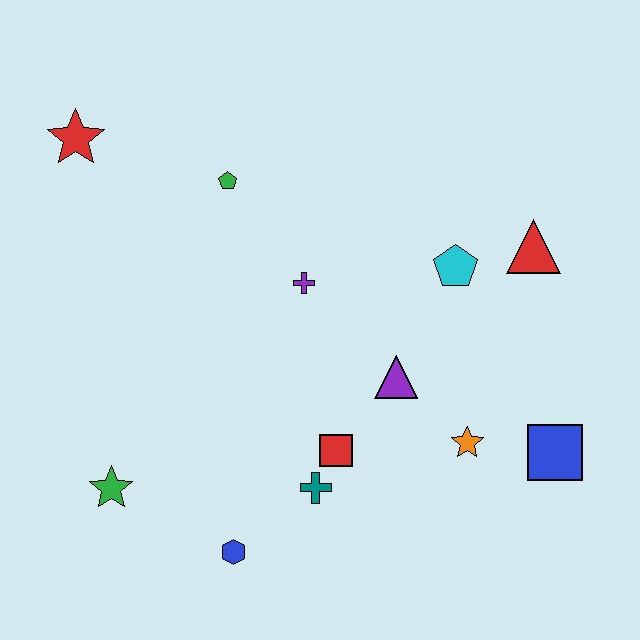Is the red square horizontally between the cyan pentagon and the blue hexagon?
Yes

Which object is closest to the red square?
The teal cross is closest to the red square.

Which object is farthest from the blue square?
The red star is farthest from the blue square.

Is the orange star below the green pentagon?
Yes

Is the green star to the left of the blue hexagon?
Yes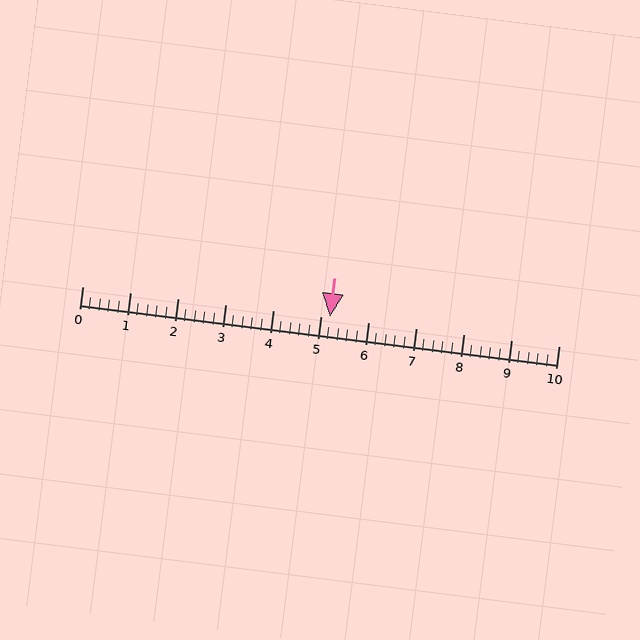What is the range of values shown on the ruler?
The ruler shows values from 0 to 10.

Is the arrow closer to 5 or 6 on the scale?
The arrow is closer to 5.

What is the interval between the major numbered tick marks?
The major tick marks are spaced 1 units apart.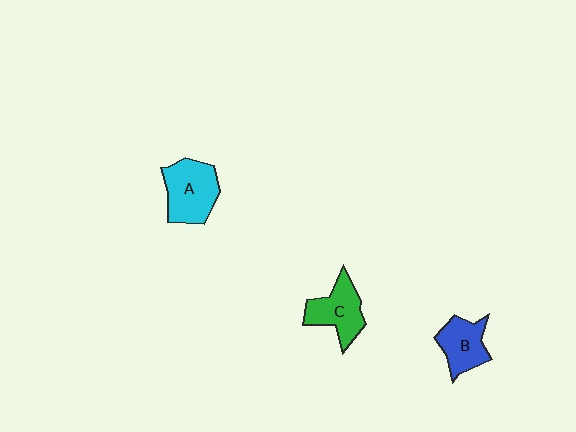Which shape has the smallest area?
Shape B (blue).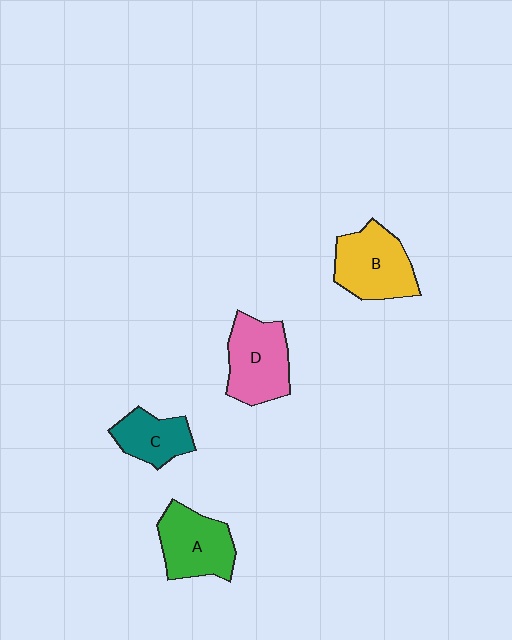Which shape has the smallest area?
Shape C (teal).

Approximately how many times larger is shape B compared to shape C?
Approximately 1.5 times.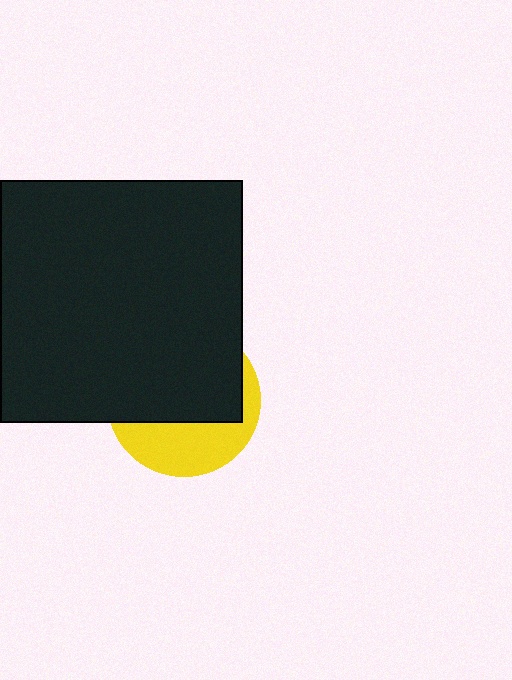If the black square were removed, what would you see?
You would see the complete yellow circle.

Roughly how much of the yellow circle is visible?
A small part of it is visible (roughly 36%).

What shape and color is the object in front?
The object in front is a black square.